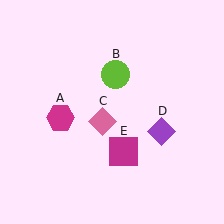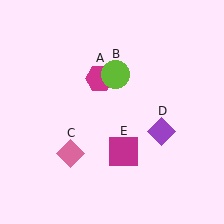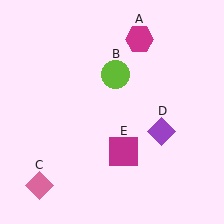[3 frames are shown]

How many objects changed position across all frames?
2 objects changed position: magenta hexagon (object A), pink diamond (object C).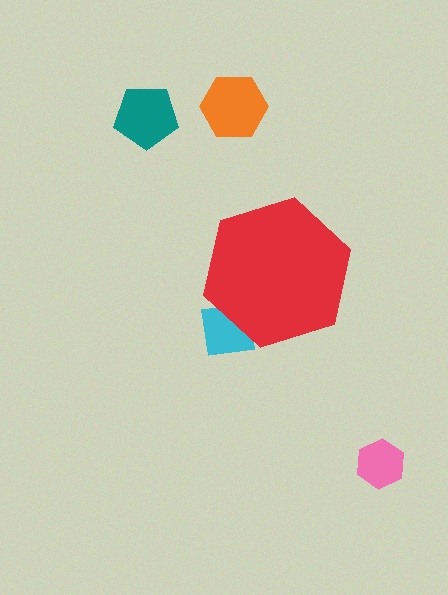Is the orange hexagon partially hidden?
No, the orange hexagon is fully visible.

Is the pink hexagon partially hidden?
No, the pink hexagon is fully visible.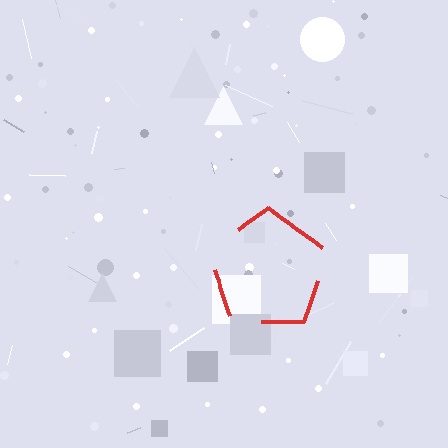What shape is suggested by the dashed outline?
The dashed outline suggests a pentagon.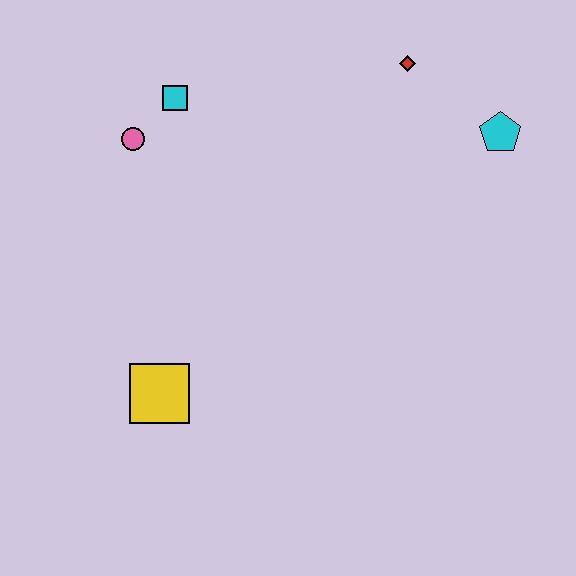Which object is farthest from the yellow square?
The cyan pentagon is farthest from the yellow square.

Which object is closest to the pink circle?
The cyan square is closest to the pink circle.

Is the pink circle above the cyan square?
No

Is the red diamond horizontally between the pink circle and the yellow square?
No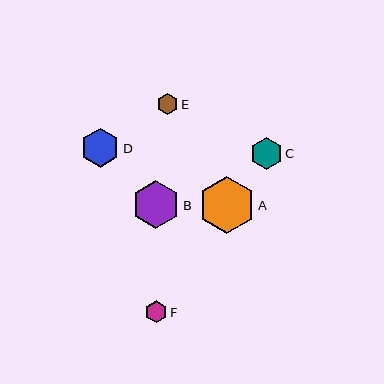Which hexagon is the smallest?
Hexagon E is the smallest with a size of approximately 21 pixels.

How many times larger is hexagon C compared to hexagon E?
Hexagon C is approximately 1.5 times the size of hexagon E.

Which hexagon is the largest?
Hexagon A is the largest with a size of approximately 57 pixels.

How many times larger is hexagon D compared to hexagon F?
Hexagon D is approximately 1.8 times the size of hexagon F.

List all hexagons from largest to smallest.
From largest to smallest: A, B, D, C, F, E.